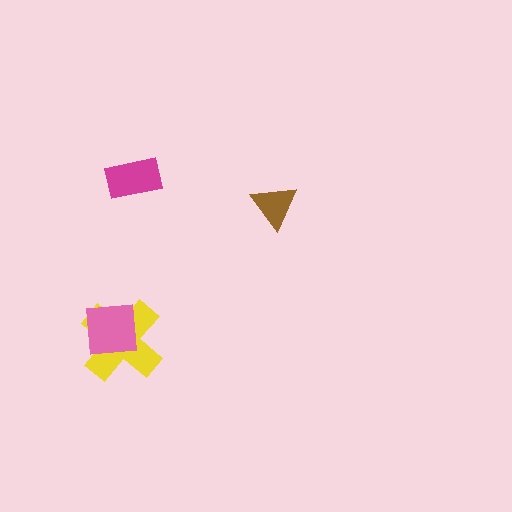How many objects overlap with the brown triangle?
0 objects overlap with the brown triangle.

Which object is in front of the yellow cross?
The pink square is in front of the yellow cross.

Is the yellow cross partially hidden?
Yes, it is partially covered by another shape.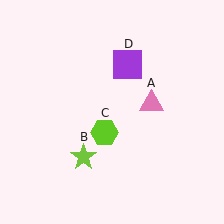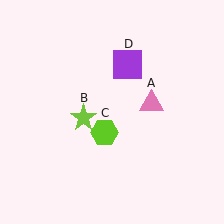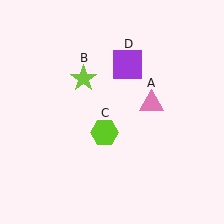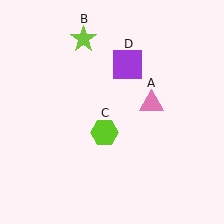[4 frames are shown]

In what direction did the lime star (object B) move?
The lime star (object B) moved up.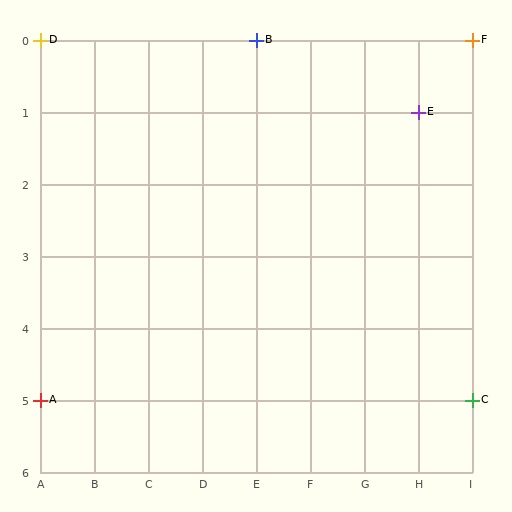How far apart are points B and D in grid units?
Points B and D are 4 columns apart.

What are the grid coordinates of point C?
Point C is at grid coordinates (I, 5).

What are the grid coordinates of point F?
Point F is at grid coordinates (I, 0).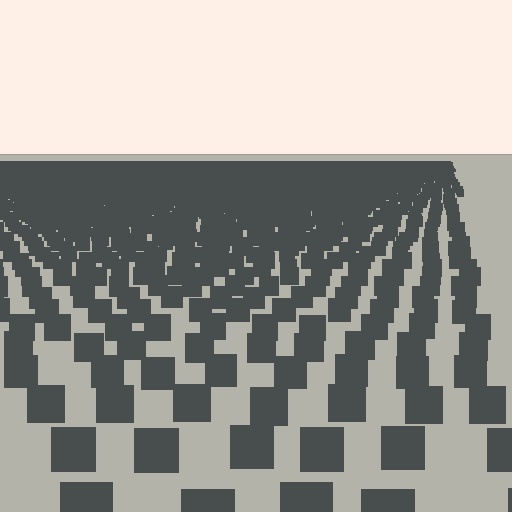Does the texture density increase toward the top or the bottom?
Density increases toward the top.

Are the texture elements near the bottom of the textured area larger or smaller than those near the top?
Larger. Near the bottom, elements are closer to the viewer and appear at a bigger on-screen size.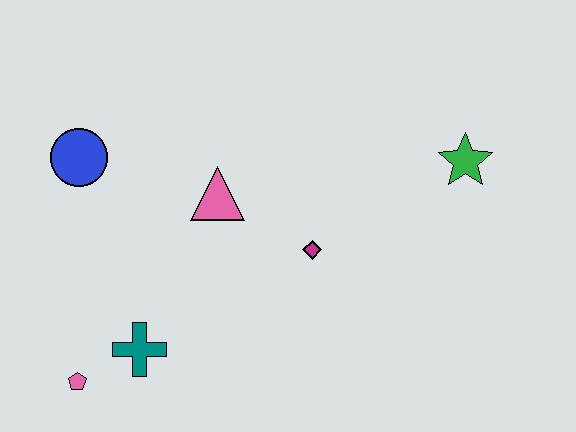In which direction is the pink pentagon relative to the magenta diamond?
The pink pentagon is to the left of the magenta diamond.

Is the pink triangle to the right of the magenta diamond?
No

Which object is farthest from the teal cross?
The green star is farthest from the teal cross.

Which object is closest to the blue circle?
The pink triangle is closest to the blue circle.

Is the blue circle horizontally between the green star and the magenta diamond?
No